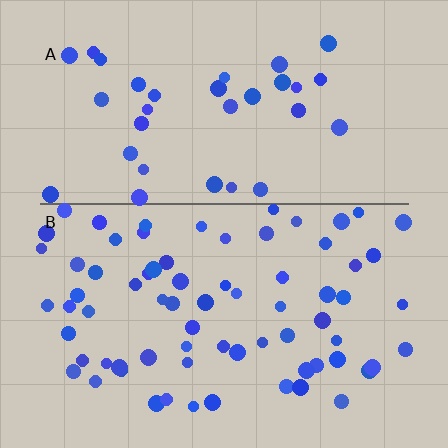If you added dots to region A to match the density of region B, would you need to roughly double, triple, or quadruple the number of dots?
Approximately double.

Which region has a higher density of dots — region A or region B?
B (the bottom).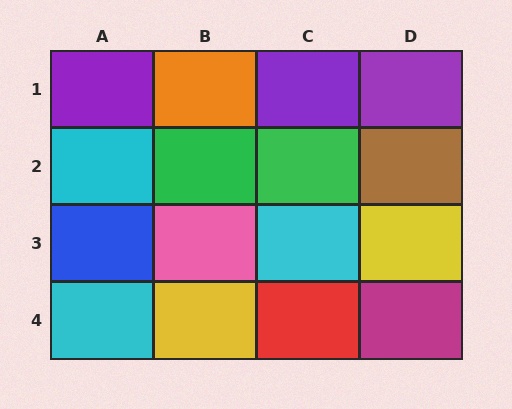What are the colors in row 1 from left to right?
Purple, orange, purple, purple.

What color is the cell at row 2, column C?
Green.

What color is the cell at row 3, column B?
Pink.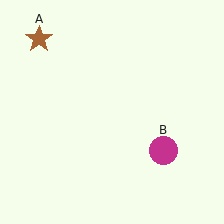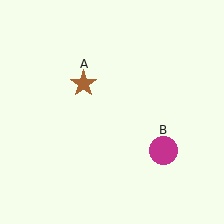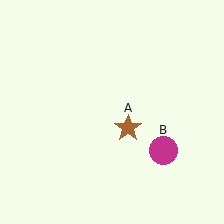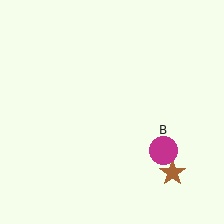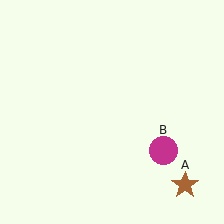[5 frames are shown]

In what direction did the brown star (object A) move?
The brown star (object A) moved down and to the right.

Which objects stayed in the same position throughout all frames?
Magenta circle (object B) remained stationary.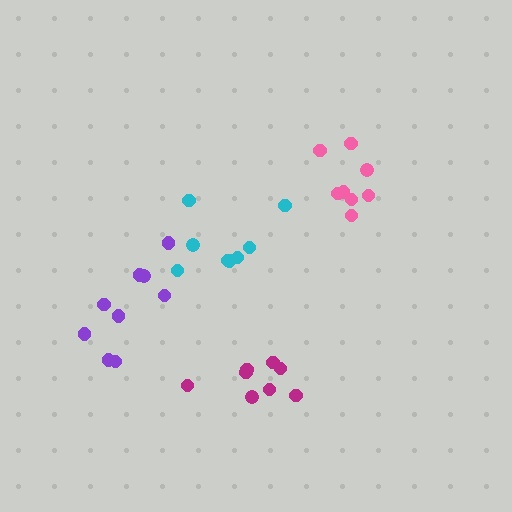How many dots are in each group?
Group 1: 8 dots, Group 2: 9 dots, Group 3: 8 dots, Group 4: 8 dots (33 total).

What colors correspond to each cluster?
The clusters are colored: cyan, purple, pink, magenta.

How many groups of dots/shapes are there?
There are 4 groups.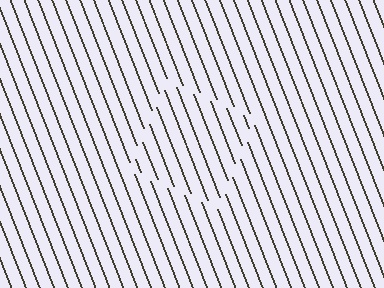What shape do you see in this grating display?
An illusory square. The interior of the shape contains the same grating, shifted by half a period — the contour is defined by the phase discontinuity where line-ends from the inner and outer gratings abut.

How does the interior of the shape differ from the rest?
The interior of the shape contains the same grating, shifted by half a period — the contour is defined by the phase discontinuity where line-ends from the inner and outer gratings abut.